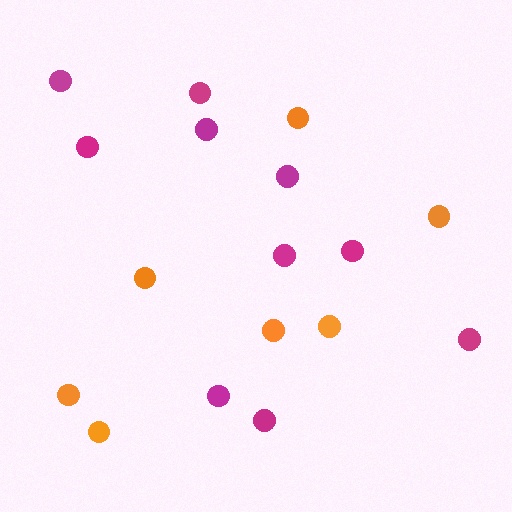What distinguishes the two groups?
There are 2 groups: one group of magenta circles (10) and one group of orange circles (7).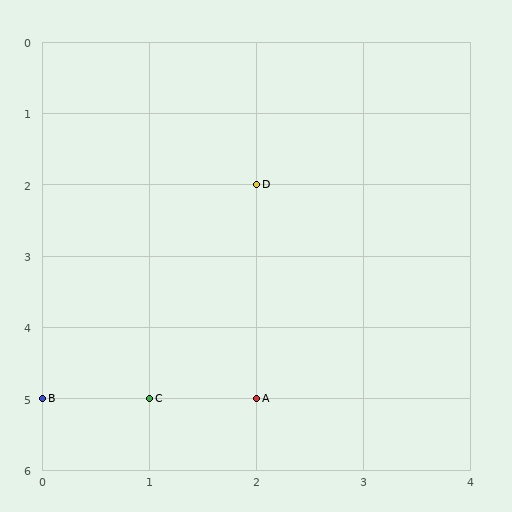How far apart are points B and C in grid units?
Points B and C are 1 column apart.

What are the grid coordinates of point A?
Point A is at grid coordinates (2, 5).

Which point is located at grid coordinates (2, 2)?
Point D is at (2, 2).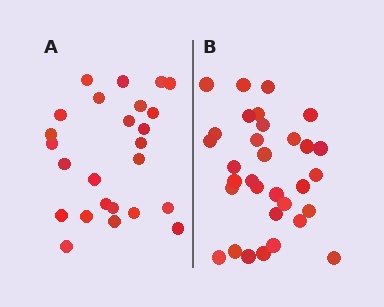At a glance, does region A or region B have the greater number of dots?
Region B (the right region) has more dots.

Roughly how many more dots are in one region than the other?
Region B has roughly 8 or so more dots than region A.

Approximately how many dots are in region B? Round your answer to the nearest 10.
About 30 dots. (The exact count is 32, which rounds to 30.)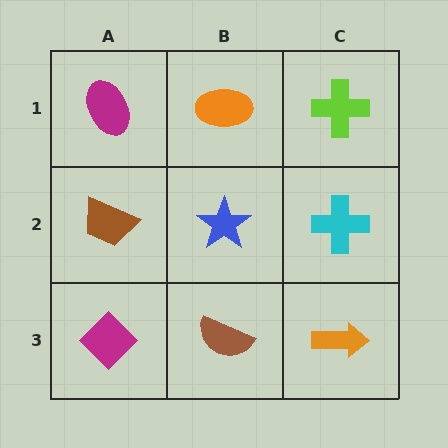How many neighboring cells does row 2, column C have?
3.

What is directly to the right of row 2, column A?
A blue star.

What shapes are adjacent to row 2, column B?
An orange ellipse (row 1, column B), a brown semicircle (row 3, column B), a brown trapezoid (row 2, column A), a cyan cross (row 2, column C).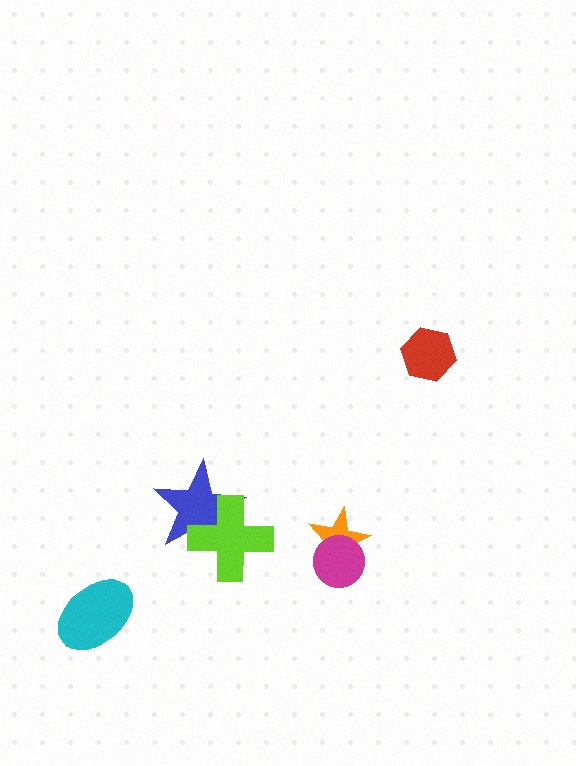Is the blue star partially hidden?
Yes, it is partially covered by another shape.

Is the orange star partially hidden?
Yes, it is partially covered by another shape.